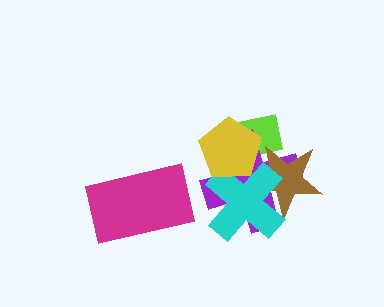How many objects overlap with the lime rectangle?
4 objects overlap with the lime rectangle.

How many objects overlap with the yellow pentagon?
4 objects overlap with the yellow pentagon.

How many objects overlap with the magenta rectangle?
0 objects overlap with the magenta rectangle.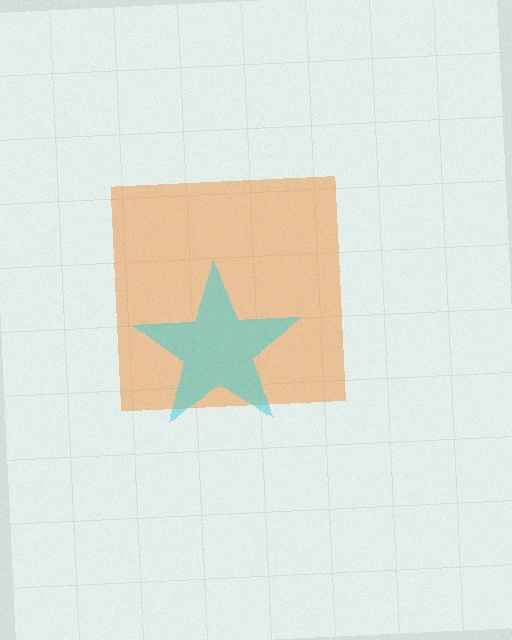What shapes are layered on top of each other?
The layered shapes are: an orange square, a cyan star.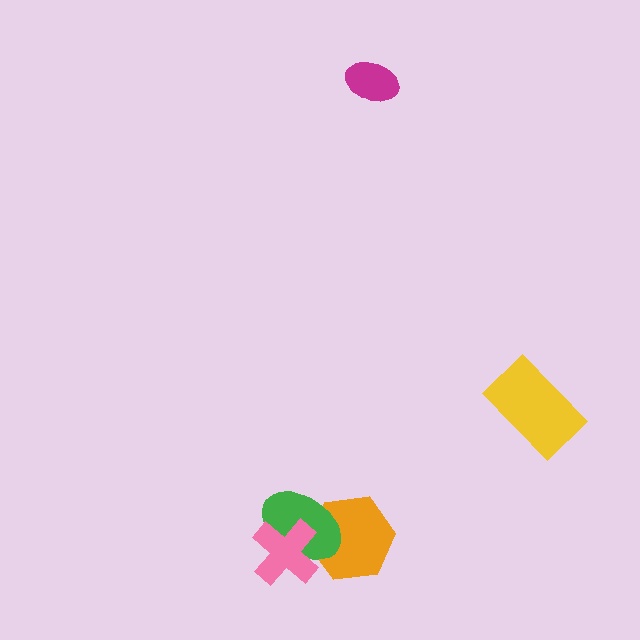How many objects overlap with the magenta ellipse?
0 objects overlap with the magenta ellipse.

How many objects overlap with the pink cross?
2 objects overlap with the pink cross.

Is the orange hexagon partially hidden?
Yes, it is partially covered by another shape.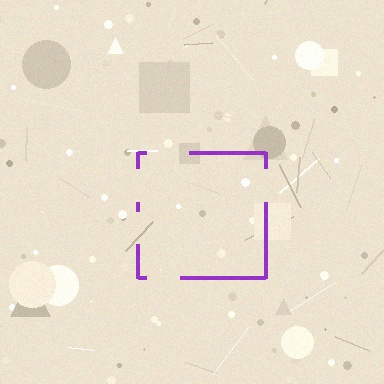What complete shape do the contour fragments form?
The contour fragments form a square.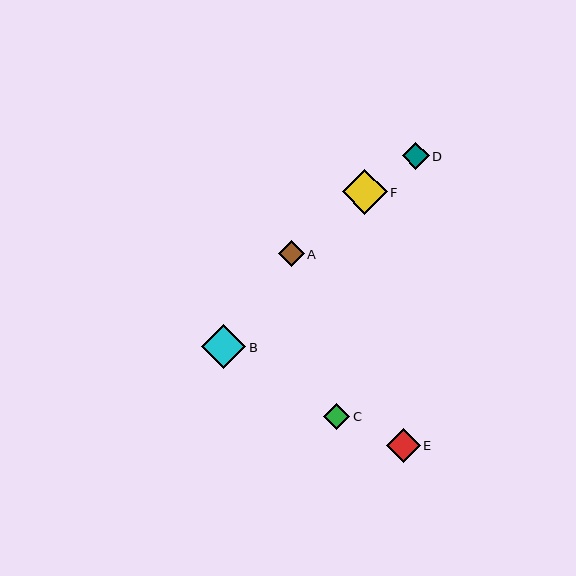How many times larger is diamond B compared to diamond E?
Diamond B is approximately 1.3 times the size of diamond E.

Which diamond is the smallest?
Diamond A is the smallest with a size of approximately 26 pixels.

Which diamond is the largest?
Diamond F is the largest with a size of approximately 45 pixels.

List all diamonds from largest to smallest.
From largest to smallest: F, B, E, D, C, A.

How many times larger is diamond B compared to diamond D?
Diamond B is approximately 1.6 times the size of diamond D.